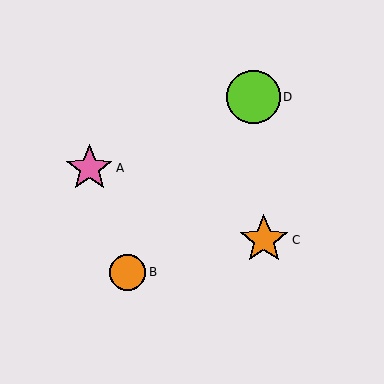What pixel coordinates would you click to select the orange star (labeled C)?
Click at (264, 240) to select the orange star C.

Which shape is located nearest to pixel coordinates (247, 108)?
The lime circle (labeled D) at (253, 97) is nearest to that location.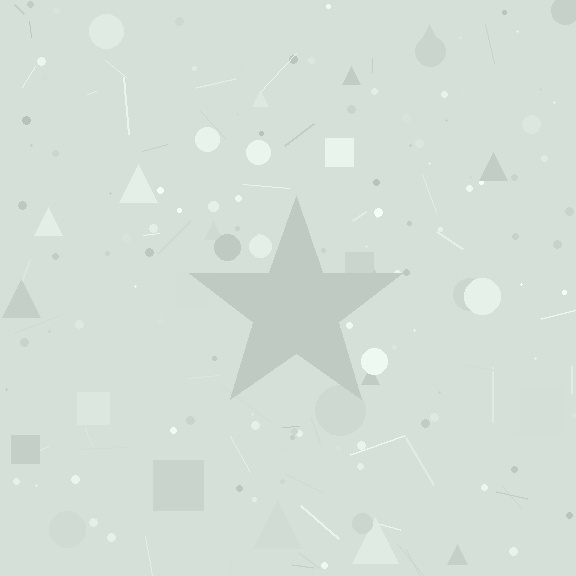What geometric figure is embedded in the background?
A star is embedded in the background.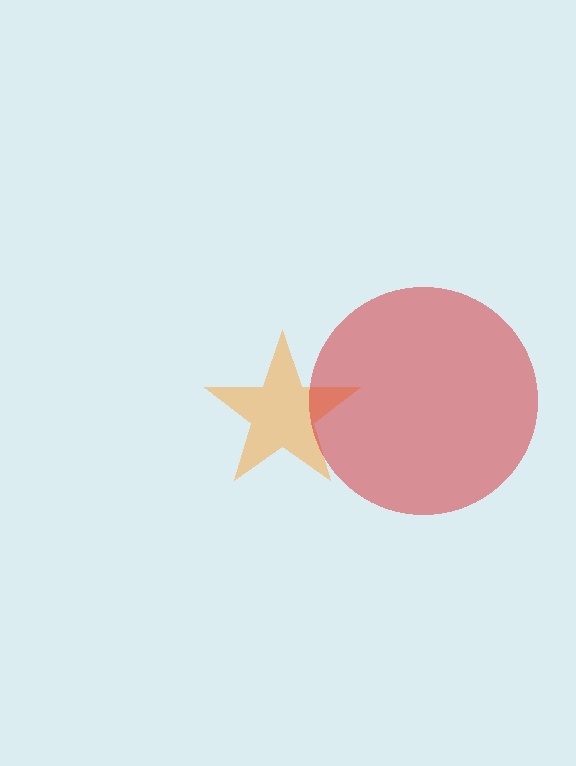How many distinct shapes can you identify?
There are 2 distinct shapes: an orange star, a red circle.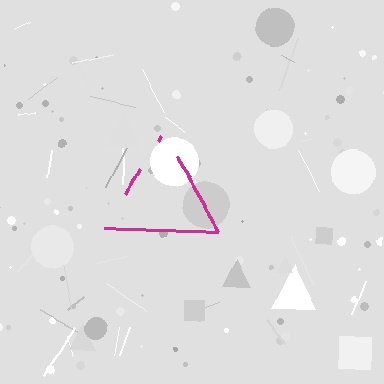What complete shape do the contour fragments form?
The contour fragments form a triangle.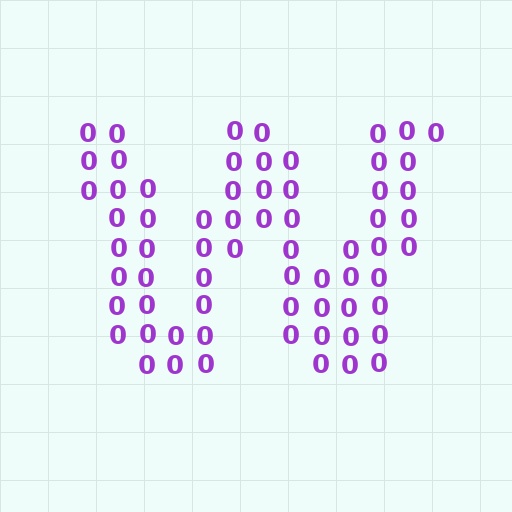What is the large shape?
The large shape is the letter W.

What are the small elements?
The small elements are digit 0's.